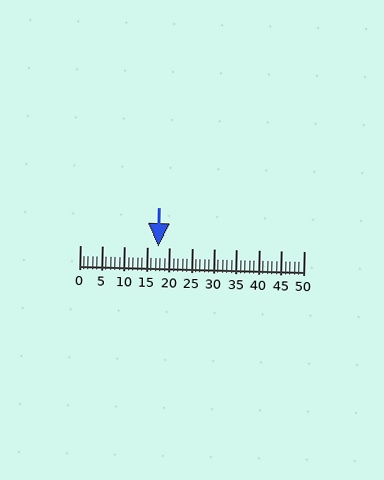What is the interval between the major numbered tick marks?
The major tick marks are spaced 5 units apart.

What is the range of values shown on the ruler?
The ruler shows values from 0 to 50.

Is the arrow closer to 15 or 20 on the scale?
The arrow is closer to 20.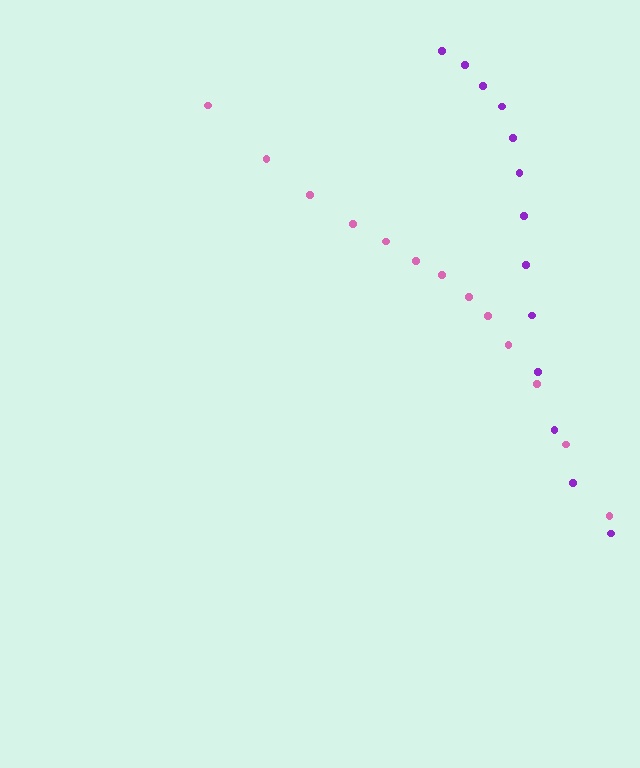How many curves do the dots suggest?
There are 2 distinct paths.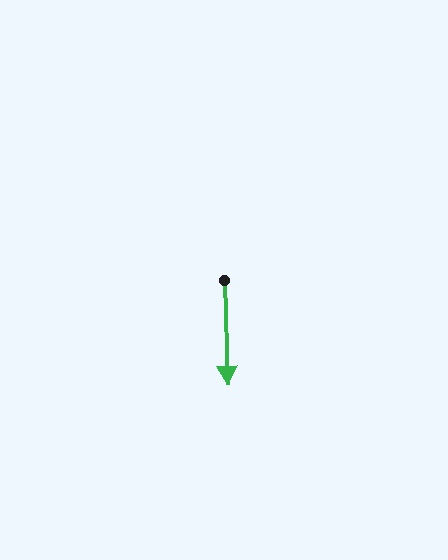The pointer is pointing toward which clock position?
Roughly 6 o'clock.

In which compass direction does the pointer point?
South.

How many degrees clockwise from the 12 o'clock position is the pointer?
Approximately 178 degrees.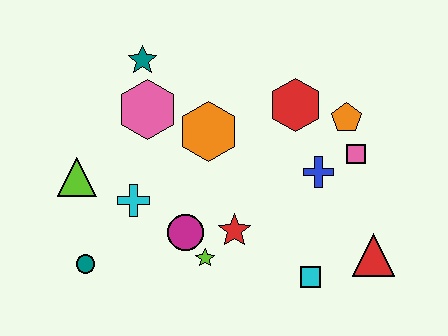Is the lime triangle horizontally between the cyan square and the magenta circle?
No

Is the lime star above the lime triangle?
No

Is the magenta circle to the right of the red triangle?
No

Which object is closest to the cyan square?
The red triangle is closest to the cyan square.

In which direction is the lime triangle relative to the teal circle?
The lime triangle is above the teal circle.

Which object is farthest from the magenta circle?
The orange pentagon is farthest from the magenta circle.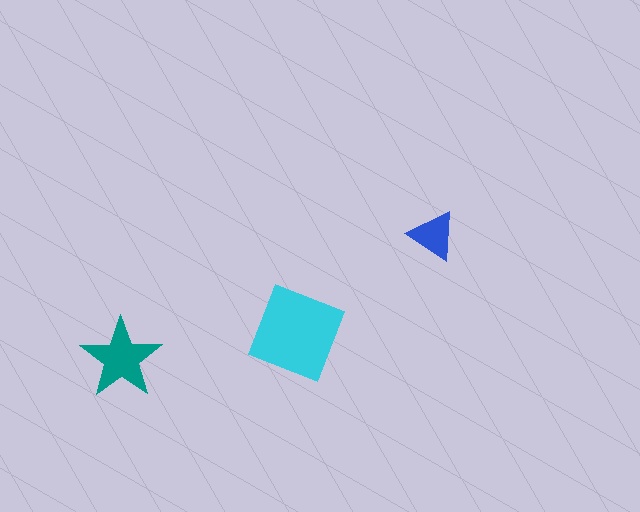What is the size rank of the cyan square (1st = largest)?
1st.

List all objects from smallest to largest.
The blue triangle, the teal star, the cyan square.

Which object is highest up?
The blue triangle is topmost.